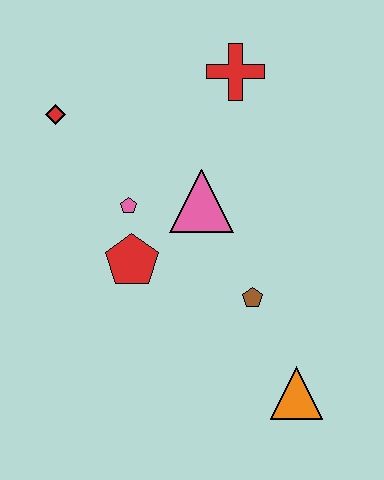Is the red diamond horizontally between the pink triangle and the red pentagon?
No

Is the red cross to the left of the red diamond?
No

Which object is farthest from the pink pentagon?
The orange triangle is farthest from the pink pentagon.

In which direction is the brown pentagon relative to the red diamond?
The brown pentagon is to the right of the red diamond.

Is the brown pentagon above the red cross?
No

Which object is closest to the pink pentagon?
The red pentagon is closest to the pink pentagon.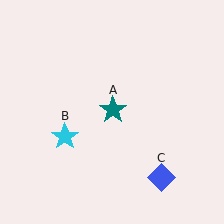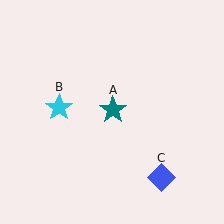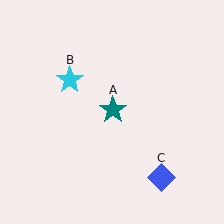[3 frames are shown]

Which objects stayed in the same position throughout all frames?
Teal star (object A) and blue diamond (object C) remained stationary.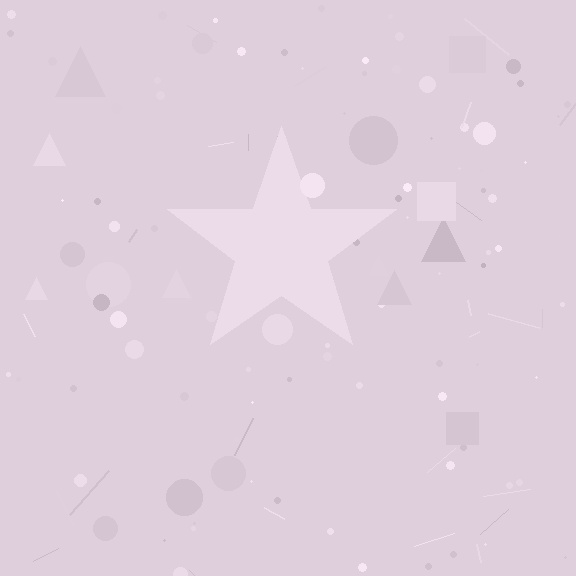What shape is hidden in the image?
A star is hidden in the image.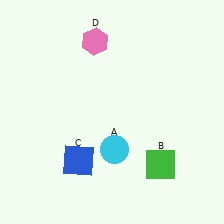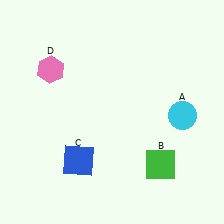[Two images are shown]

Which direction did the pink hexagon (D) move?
The pink hexagon (D) moved left.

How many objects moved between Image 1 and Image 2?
2 objects moved between the two images.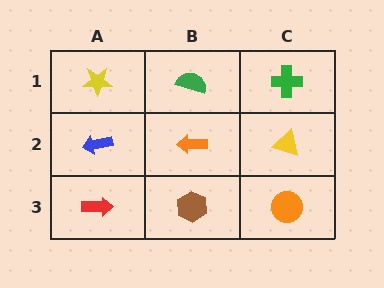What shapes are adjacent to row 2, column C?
A green cross (row 1, column C), an orange circle (row 3, column C), an orange arrow (row 2, column B).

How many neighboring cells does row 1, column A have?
2.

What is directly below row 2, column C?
An orange circle.